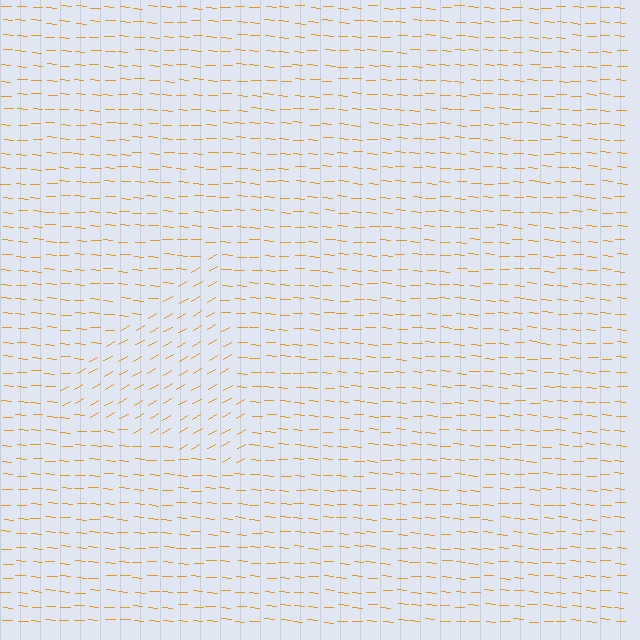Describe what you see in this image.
The image is filled with small orange line segments. A triangle region in the image has lines oriented differently from the surrounding lines, creating a visible texture boundary.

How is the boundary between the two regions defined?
The boundary is defined purely by a change in line orientation (approximately 34 degrees difference). All lines are the same color and thickness.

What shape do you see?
I see a triangle.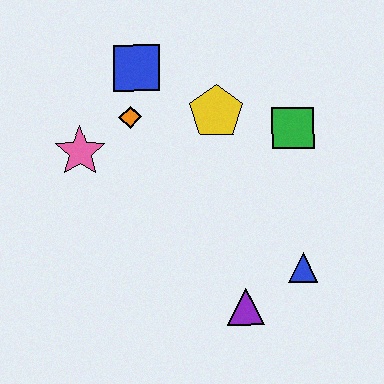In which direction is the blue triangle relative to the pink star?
The blue triangle is to the right of the pink star.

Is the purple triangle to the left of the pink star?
No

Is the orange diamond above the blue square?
No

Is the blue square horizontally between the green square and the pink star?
Yes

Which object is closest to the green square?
The yellow pentagon is closest to the green square.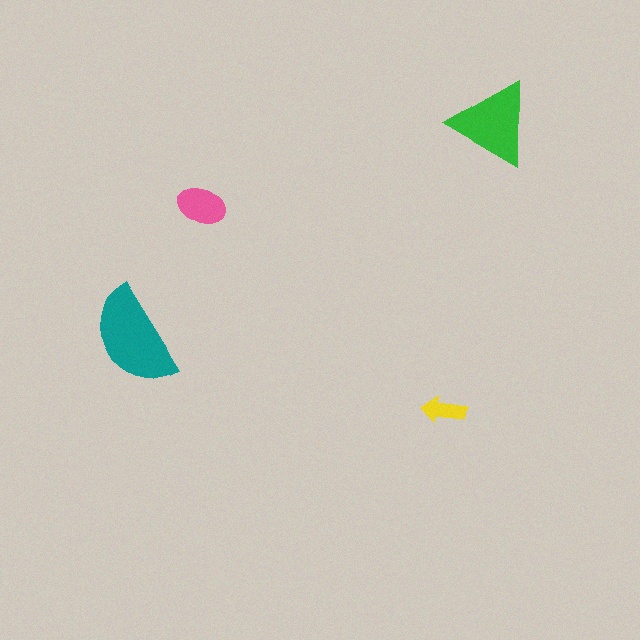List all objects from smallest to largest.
The yellow arrow, the pink ellipse, the green triangle, the teal semicircle.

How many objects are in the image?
There are 4 objects in the image.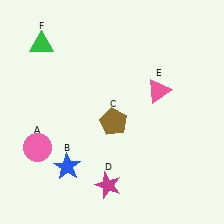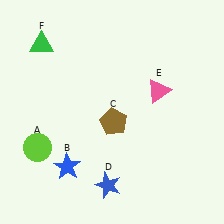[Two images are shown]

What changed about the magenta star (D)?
In Image 1, D is magenta. In Image 2, it changed to blue.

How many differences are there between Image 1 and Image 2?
There are 2 differences between the two images.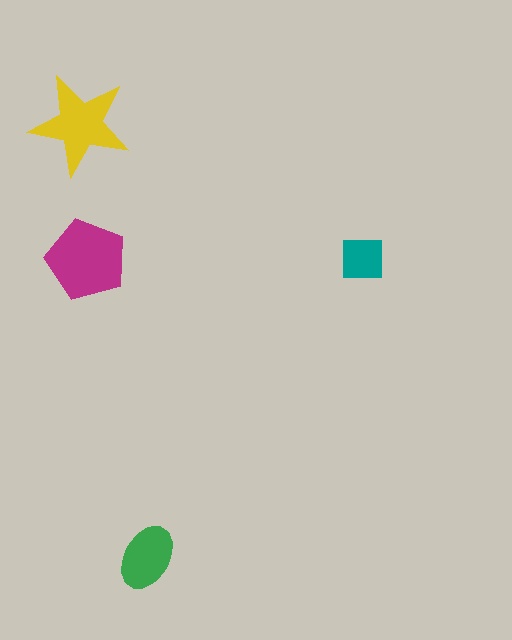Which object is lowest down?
The green ellipse is bottommost.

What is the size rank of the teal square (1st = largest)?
4th.